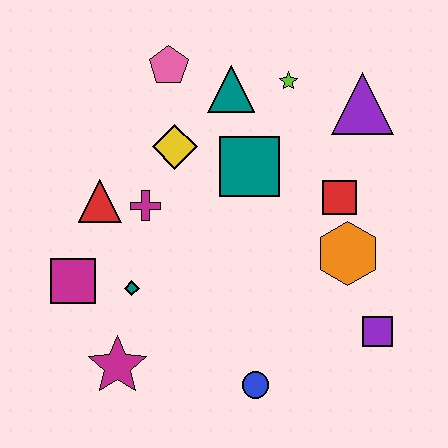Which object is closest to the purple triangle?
The lime star is closest to the purple triangle.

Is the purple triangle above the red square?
Yes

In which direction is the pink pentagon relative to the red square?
The pink pentagon is to the left of the red square.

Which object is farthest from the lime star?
The magenta star is farthest from the lime star.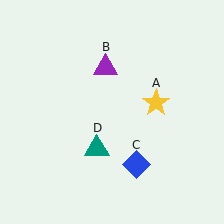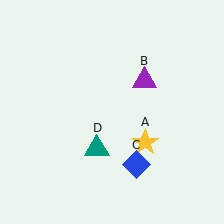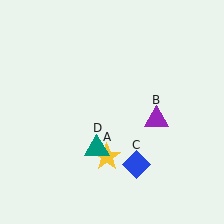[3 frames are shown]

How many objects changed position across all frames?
2 objects changed position: yellow star (object A), purple triangle (object B).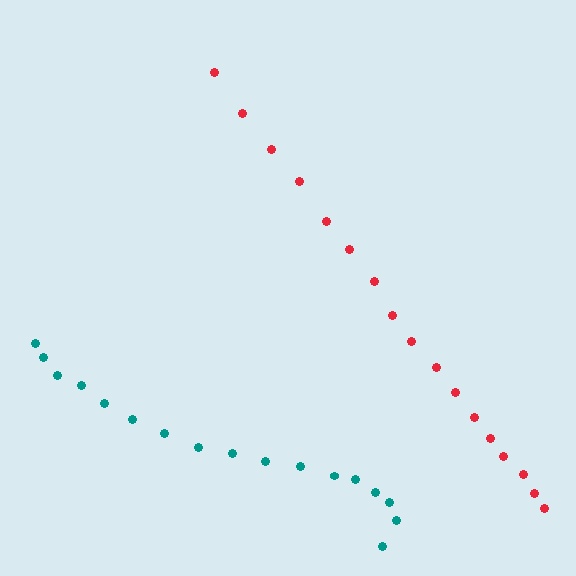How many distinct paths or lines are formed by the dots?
There are 2 distinct paths.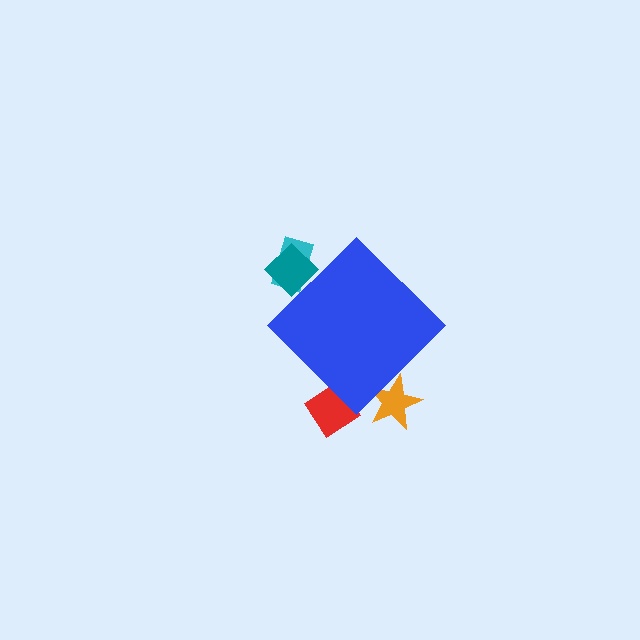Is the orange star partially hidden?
Yes, the orange star is partially hidden behind the blue diamond.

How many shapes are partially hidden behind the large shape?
4 shapes are partially hidden.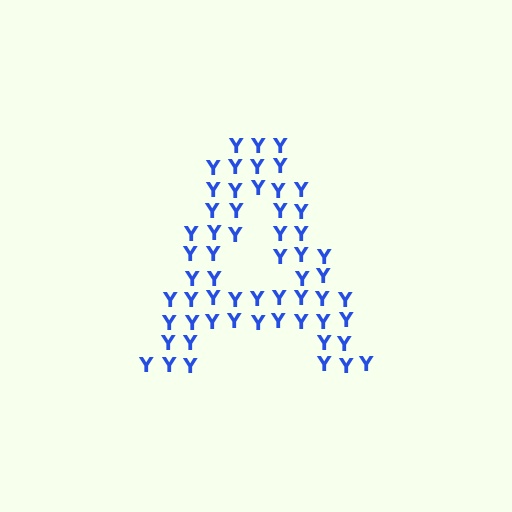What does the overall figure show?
The overall figure shows the letter A.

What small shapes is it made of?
It is made of small letter Y's.